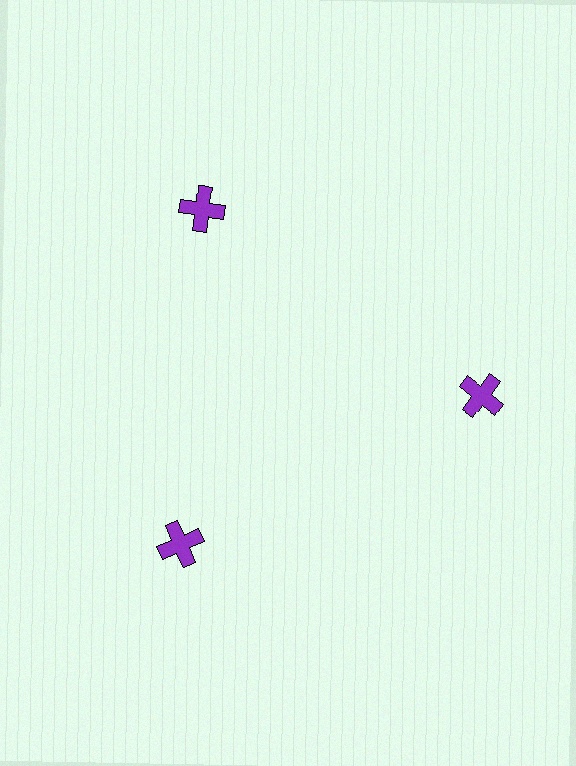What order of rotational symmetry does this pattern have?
This pattern has 3-fold rotational symmetry.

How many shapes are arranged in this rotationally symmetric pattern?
There are 3 shapes, arranged in 3 groups of 1.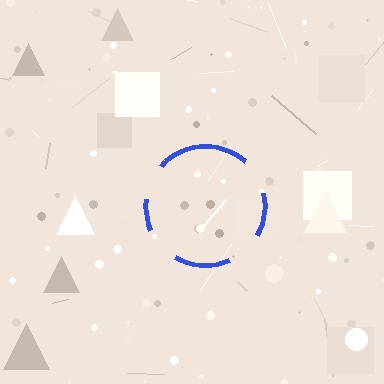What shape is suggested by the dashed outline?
The dashed outline suggests a circle.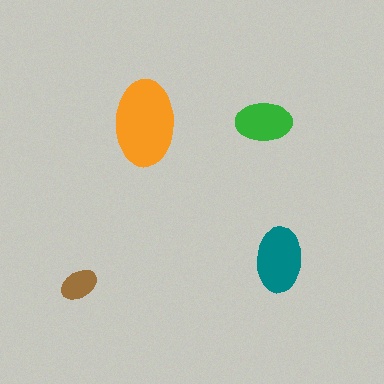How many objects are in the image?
There are 4 objects in the image.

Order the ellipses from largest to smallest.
the orange one, the teal one, the green one, the brown one.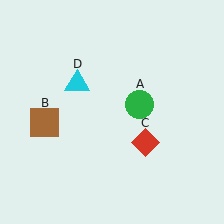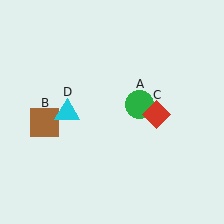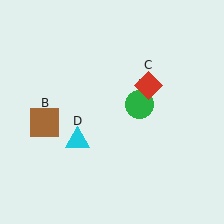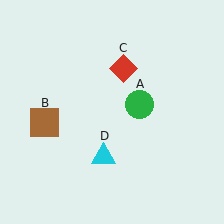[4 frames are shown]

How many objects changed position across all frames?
2 objects changed position: red diamond (object C), cyan triangle (object D).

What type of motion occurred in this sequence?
The red diamond (object C), cyan triangle (object D) rotated counterclockwise around the center of the scene.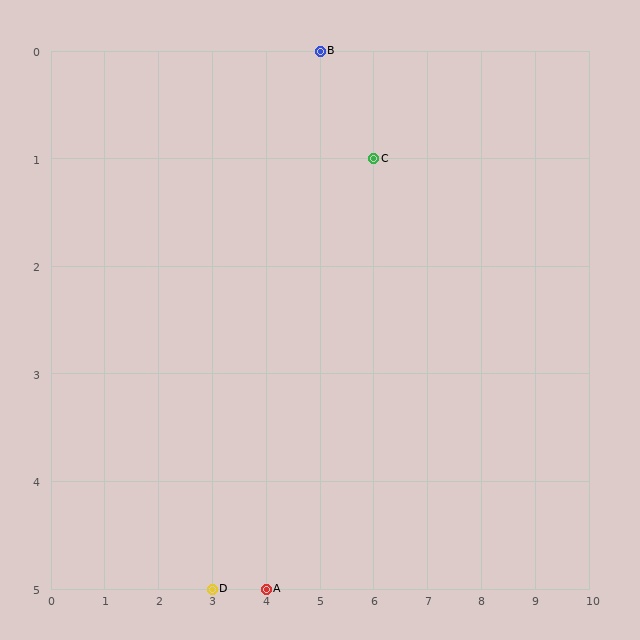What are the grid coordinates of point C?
Point C is at grid coordinates (6, 1).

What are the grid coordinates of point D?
Point D is at grid coordinates (3, 5).